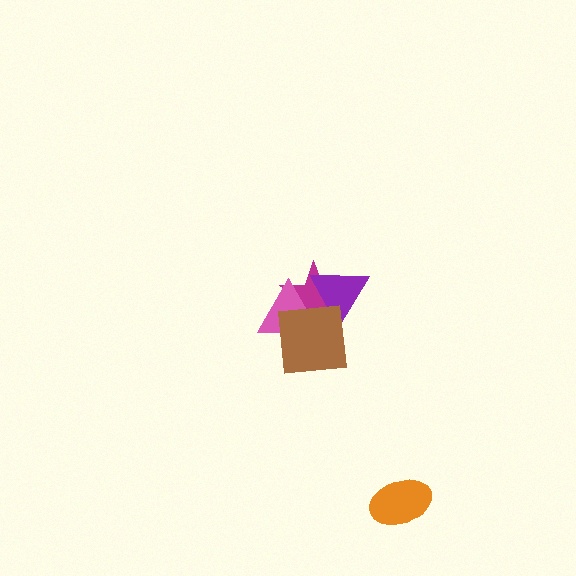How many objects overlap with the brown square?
3 objects overlap with the brown square.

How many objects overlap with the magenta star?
3 objects overlap with the magenta star.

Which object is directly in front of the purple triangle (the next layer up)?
The pink triangle is directly in front of the purple triangle.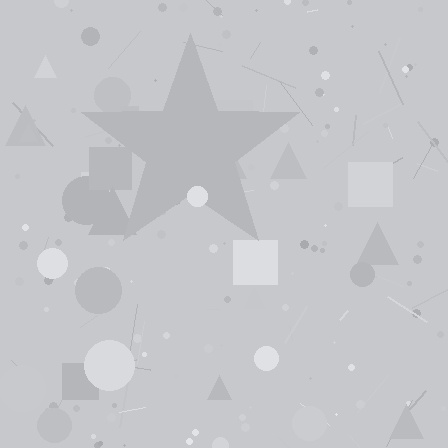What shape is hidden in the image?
A star is hidden in the image.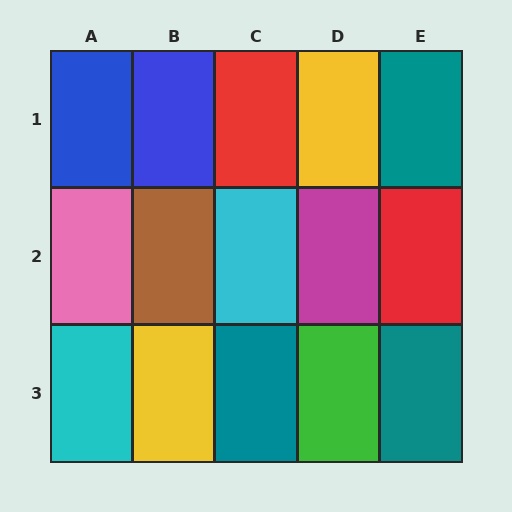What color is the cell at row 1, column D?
Yellow.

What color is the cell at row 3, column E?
Teal.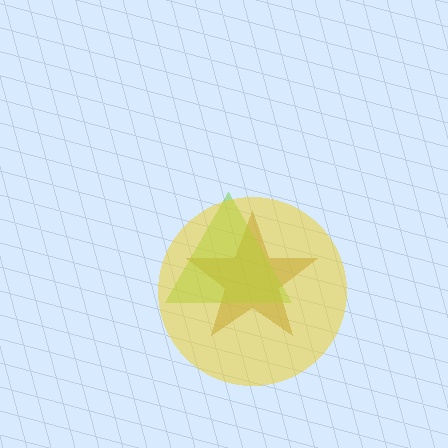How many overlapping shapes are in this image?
There are 3 overlapping shapes in the image.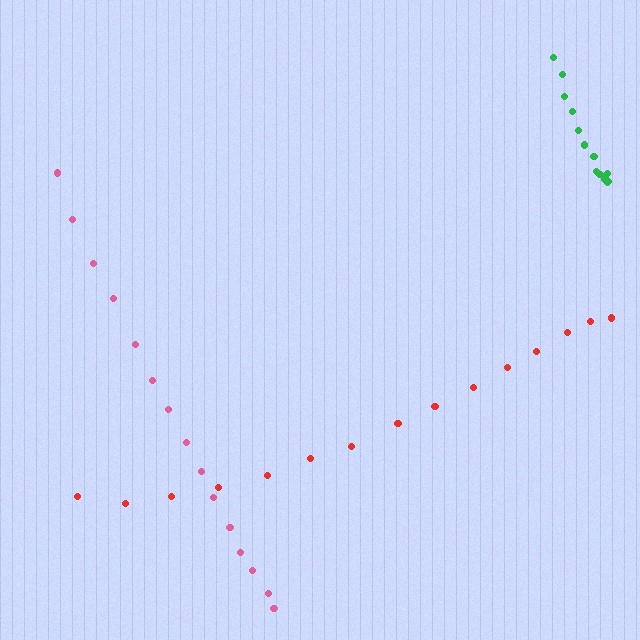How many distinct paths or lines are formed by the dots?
There are 3 distinct paths.